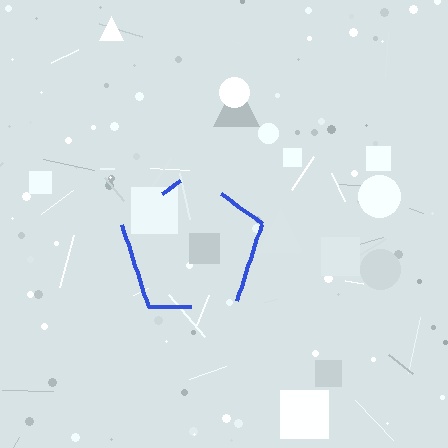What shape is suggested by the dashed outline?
The dashed outline suggests a pentagon.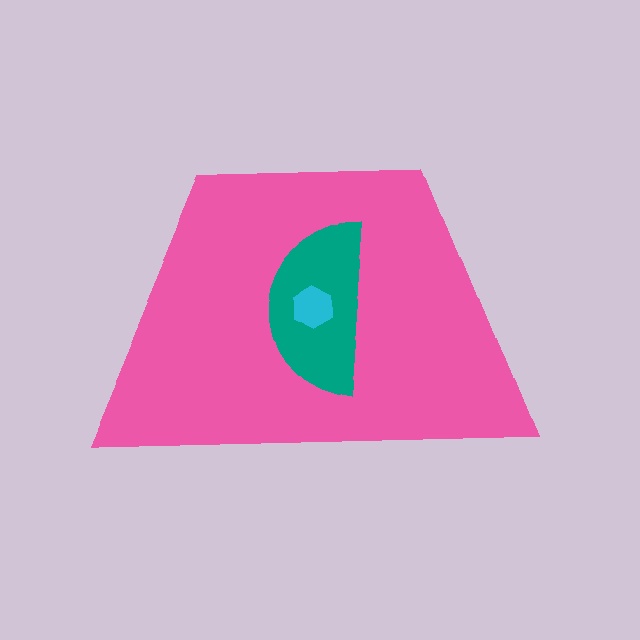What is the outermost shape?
The pink trapezoid.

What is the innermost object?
The cyan hexagon.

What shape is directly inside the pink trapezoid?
The teal semicircle.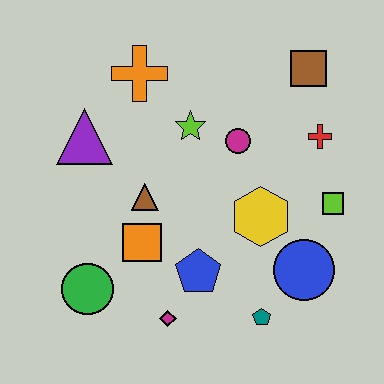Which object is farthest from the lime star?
The teal pentagon is farthest from the lime star.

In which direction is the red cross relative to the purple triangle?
The red cross is to the right of the purple triangle.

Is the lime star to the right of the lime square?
No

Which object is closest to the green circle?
The orange square is closest to the green circle.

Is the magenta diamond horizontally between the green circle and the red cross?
Yes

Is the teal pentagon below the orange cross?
Yes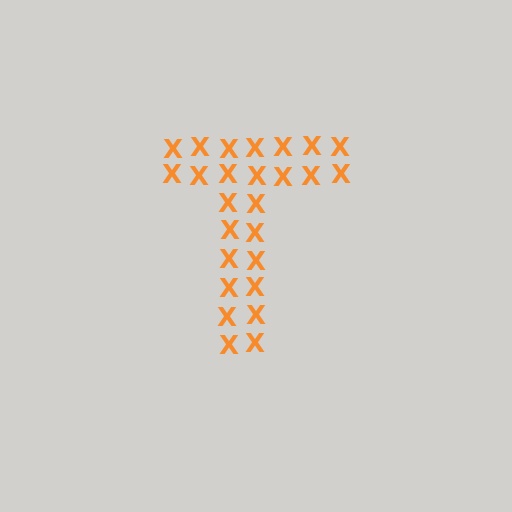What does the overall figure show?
The overall figure shows the letter T.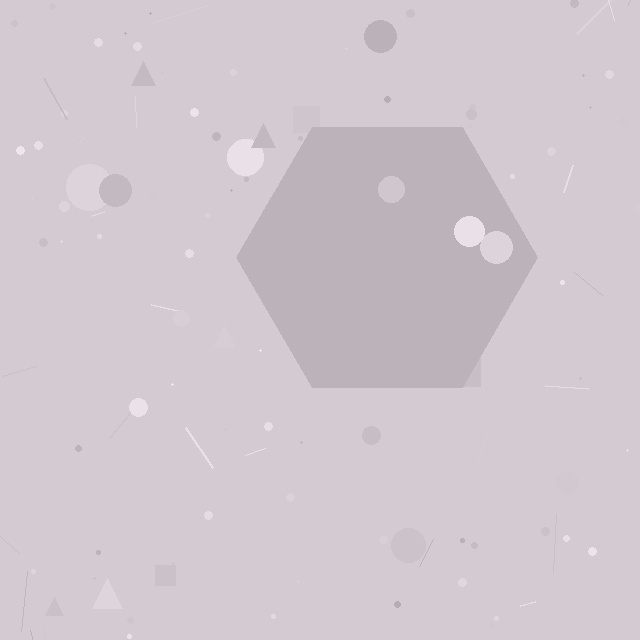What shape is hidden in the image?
A hexagon is hidden in the image.